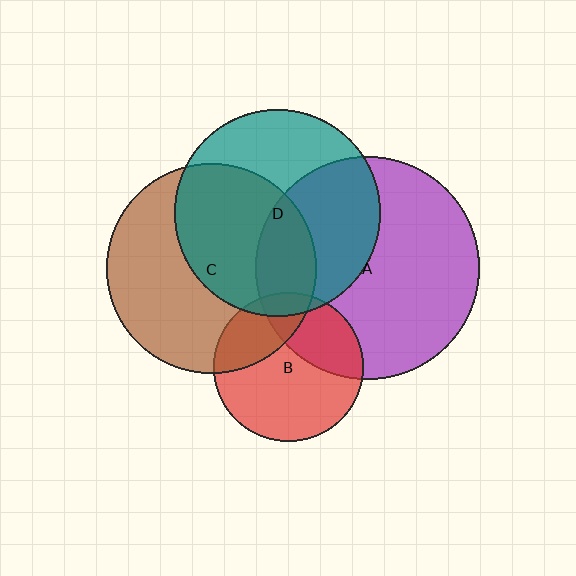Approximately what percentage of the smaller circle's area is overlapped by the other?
Approximately 45%.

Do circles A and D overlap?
Yes.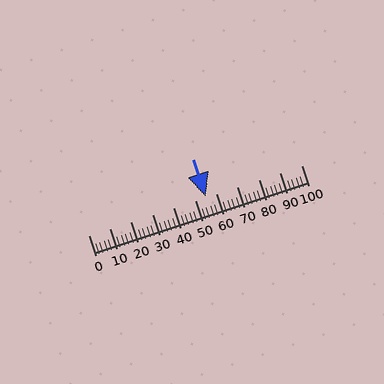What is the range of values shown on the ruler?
The ruler shows values from 0 to 100.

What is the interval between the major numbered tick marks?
The major tick marks are spaced 10 units apart.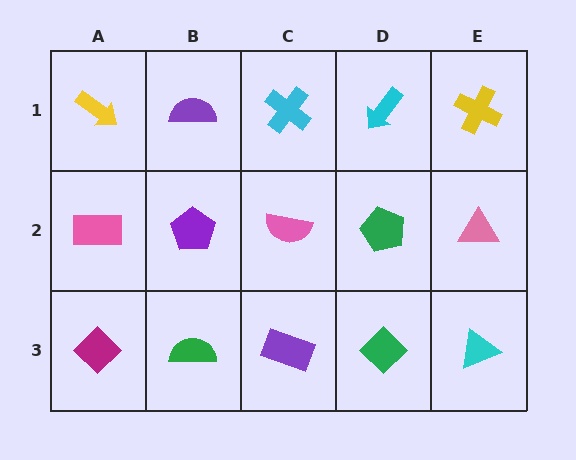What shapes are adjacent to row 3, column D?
A green pentagon (row 2, column D), a purple rectangle (row 3, column C), a cyan triangle (row 3, column E).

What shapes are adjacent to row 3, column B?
A purple pentagon (row 2, column B), a magenta diamond (row 3, column A), a purple rectangle (row 3, column C).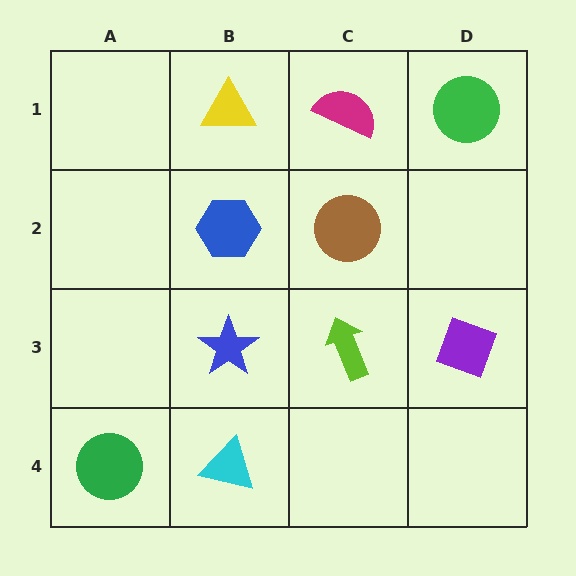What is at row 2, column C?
A brown circle.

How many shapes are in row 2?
2 shapes.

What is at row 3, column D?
A purple diamond.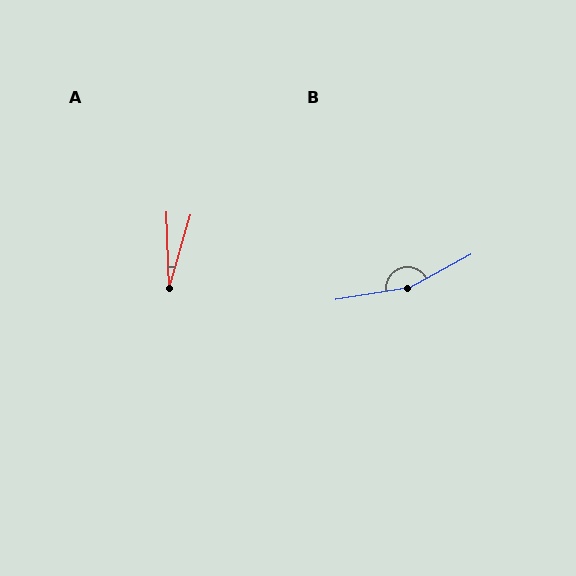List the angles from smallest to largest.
A (18°), B (160°).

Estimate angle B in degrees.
Approximately 160 degrees.